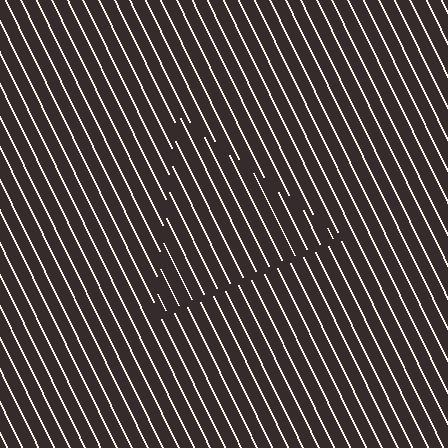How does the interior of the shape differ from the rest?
The interior of the shape contains the same grating, shifted by half a period — the contour is defined by the phase discontinuity where line-ends from the inner and outer gratings abut.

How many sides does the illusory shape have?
3 sides — the line-ends trace a triangle.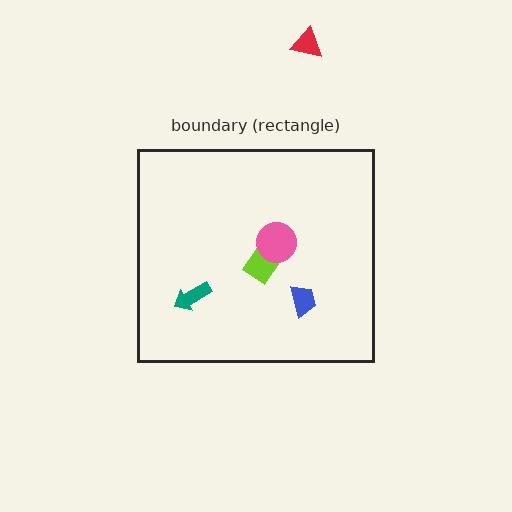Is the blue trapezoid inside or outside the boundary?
Inside.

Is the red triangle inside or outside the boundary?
Outside.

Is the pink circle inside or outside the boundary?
Inside.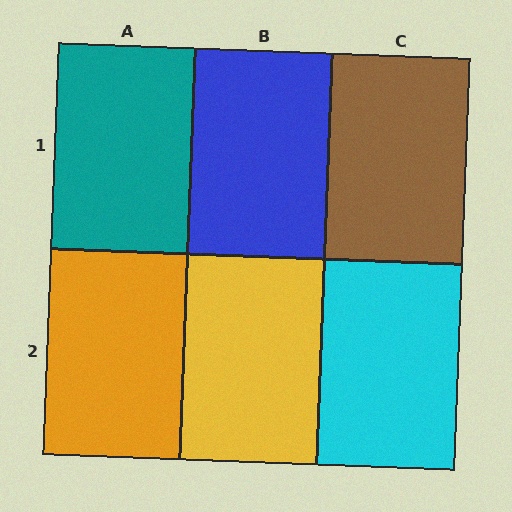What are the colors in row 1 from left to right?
Teal, blue, brown.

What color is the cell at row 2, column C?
Cyan.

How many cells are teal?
1 cell is teal.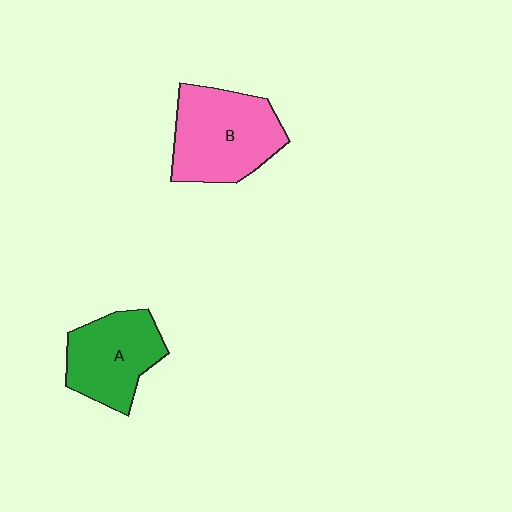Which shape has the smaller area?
Shape A (green).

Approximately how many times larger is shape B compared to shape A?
Approximately 1.2 times.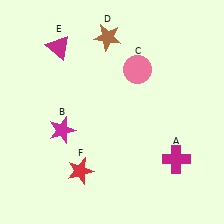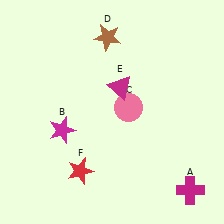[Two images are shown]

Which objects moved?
The objects that moved are: the magenta cross (A), the pink circle (C), the magenta triangle (E).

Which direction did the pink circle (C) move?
The pink circle (C) moved down.